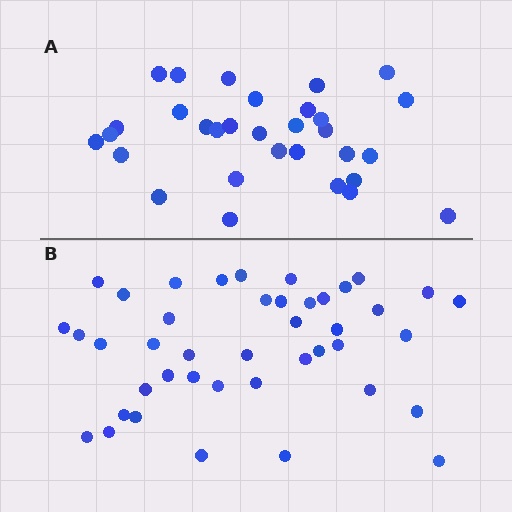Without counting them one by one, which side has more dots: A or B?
Region B (the bottom region) has more dots.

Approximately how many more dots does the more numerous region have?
Region B has roughly 12 or so more dots than region A.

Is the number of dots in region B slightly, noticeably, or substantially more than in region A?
Region B has noticeably more, but not dramatically so. The ratio is roughly 1.4 to 1.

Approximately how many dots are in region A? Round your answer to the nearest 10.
About 30 dots. (The exact count is 31, which rounds to 30.)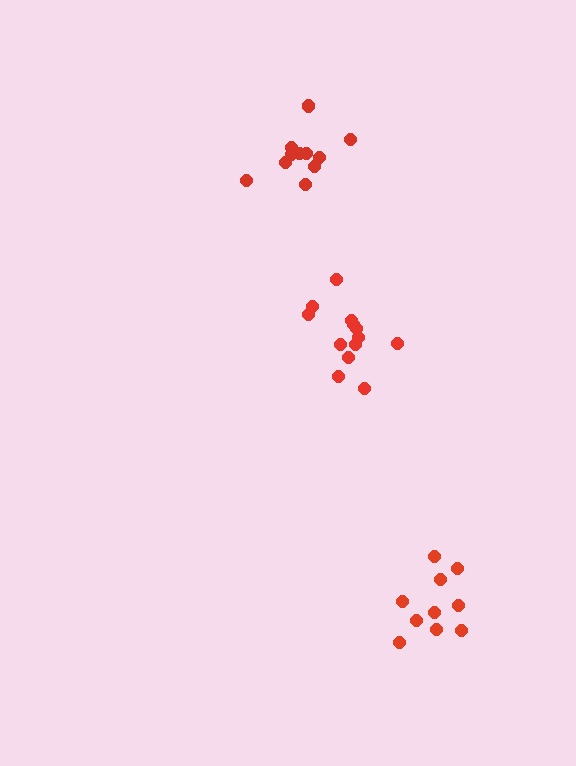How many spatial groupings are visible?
There are 3 spatial groupings.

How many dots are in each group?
Group 1: 13 dots, Group 2: 12 dots, Group 3: 10 dots (35 total).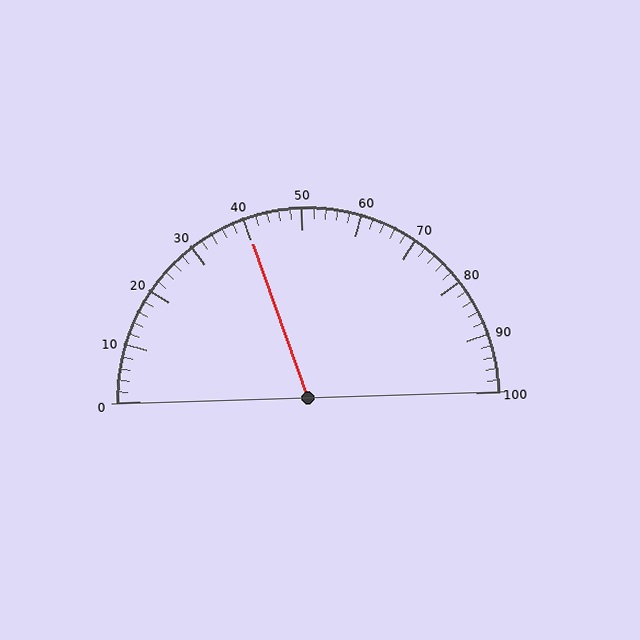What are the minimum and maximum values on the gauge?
The gauge ranges from 0 to 100.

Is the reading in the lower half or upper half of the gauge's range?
The reading is in the lower half of the range (0 to 100).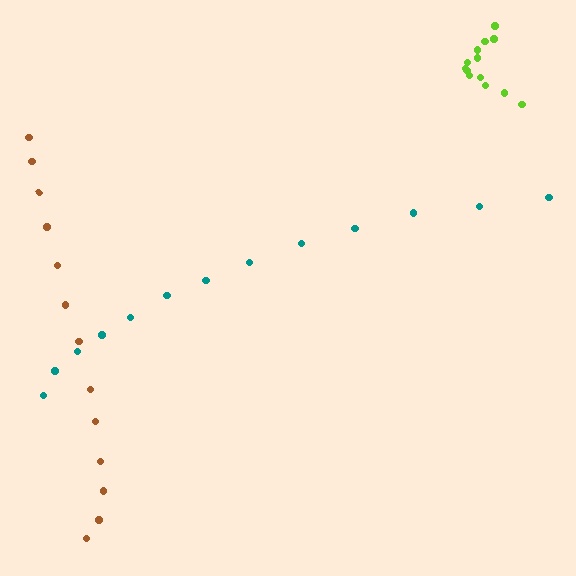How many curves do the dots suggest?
There are 3 distinct paths.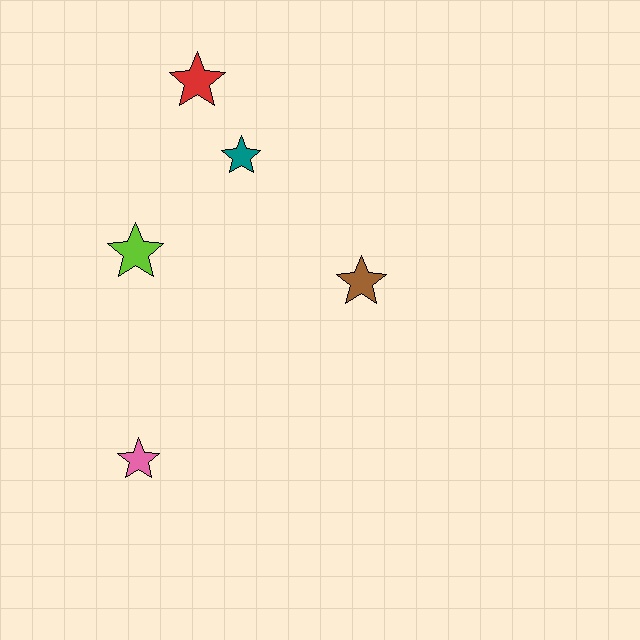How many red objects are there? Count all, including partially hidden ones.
There is 1 red object.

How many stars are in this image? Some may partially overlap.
There are 5 stars.